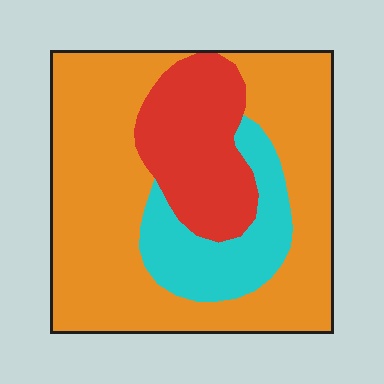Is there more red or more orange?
Orange.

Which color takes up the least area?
Cyan, at roughly 15%.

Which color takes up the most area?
Orange, at roughly 65%.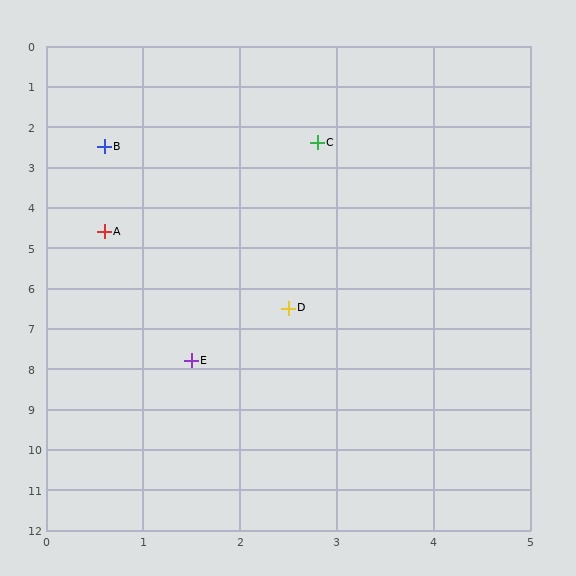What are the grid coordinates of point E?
Point E is at approximately (1.5, 7.8).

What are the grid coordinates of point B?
Point B is at approximately (0.6, 2.5).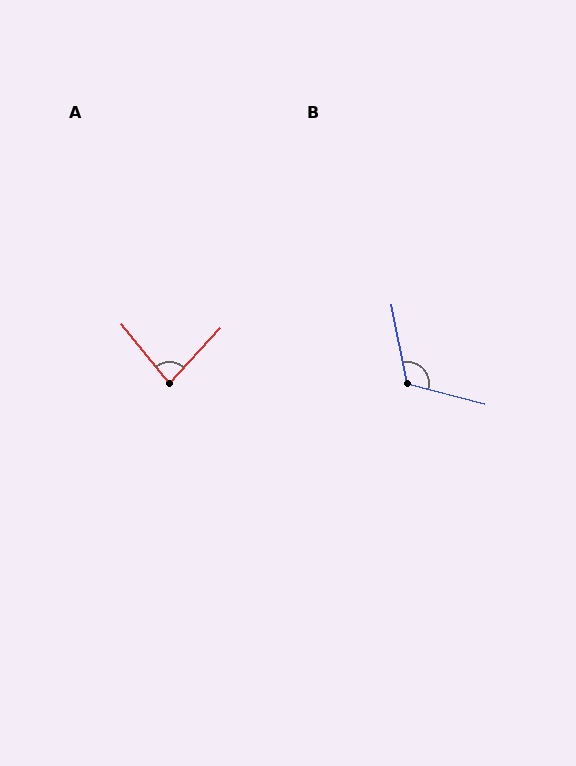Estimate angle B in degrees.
Approximately 116 degrees.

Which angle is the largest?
B, at approximately 116 degrees.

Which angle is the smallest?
A, at approximately 82 degrees.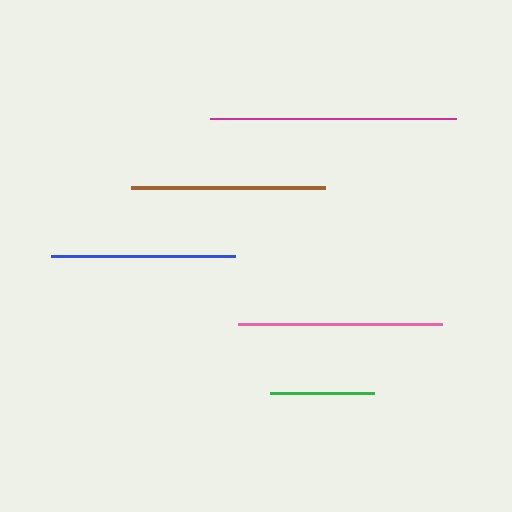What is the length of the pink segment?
The pink segment is approximately 204 pixels long.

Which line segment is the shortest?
The green line is the shortest at approximately 104 pixels.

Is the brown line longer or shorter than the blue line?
The brown line is longer than the blue line.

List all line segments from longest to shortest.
From longest to shortest: magenta, pink, brown, blue, green.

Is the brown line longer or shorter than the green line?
The brown line is longer than the green line.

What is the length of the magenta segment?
The magenta segment is approximately 246 pixels long.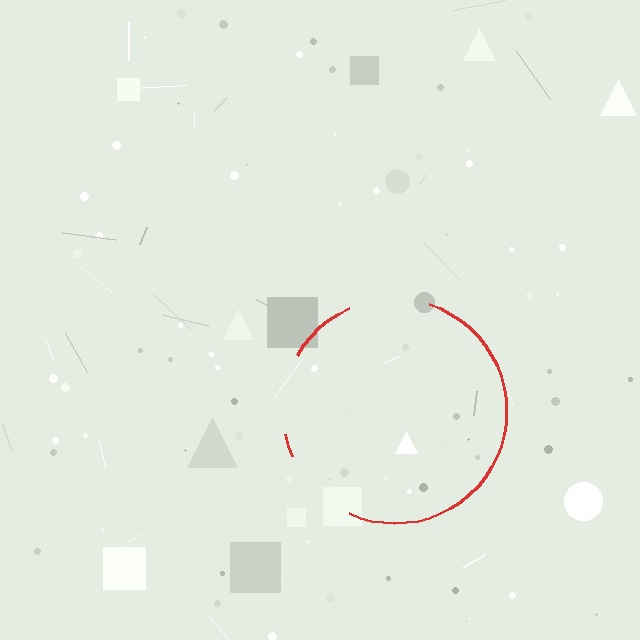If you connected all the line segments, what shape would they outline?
They would outline a circle.